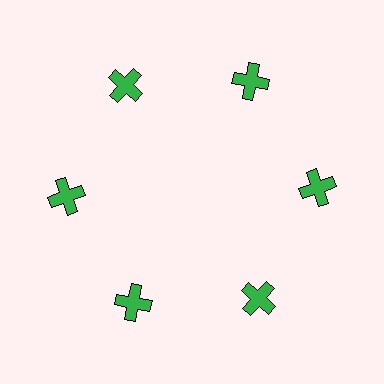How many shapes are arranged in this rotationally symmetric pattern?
There are 6 shapes, arranged in 6 groups of 1.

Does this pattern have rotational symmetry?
Yes, this pattern has 6-fold rotational symmetry. It looks the same after rotating 60 degrees around the center.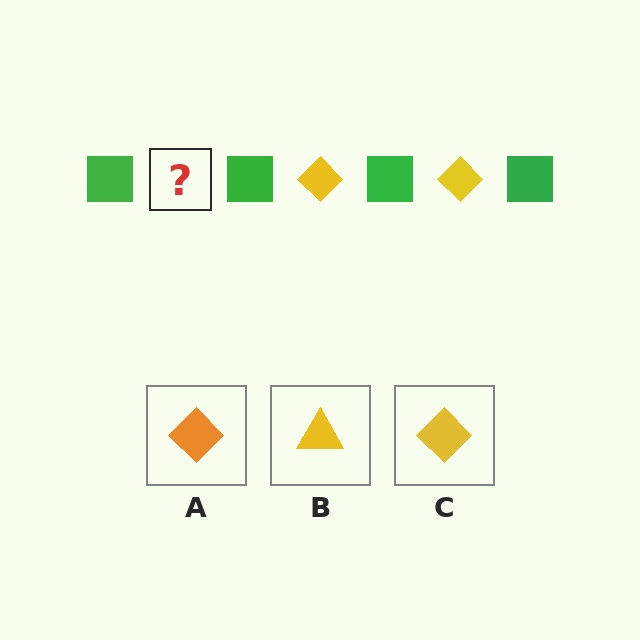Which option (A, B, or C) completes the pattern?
C.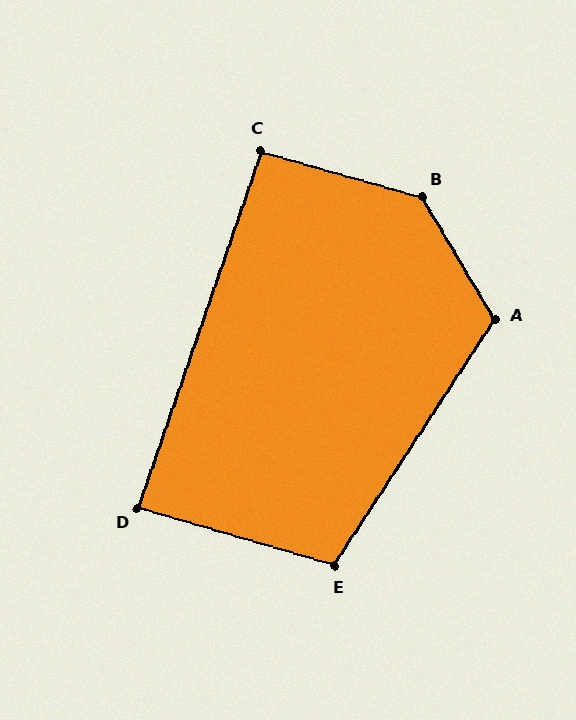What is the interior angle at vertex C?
Approximately 93 degrees (approximately right).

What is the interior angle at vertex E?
Approximately 107 degrees (obtuse).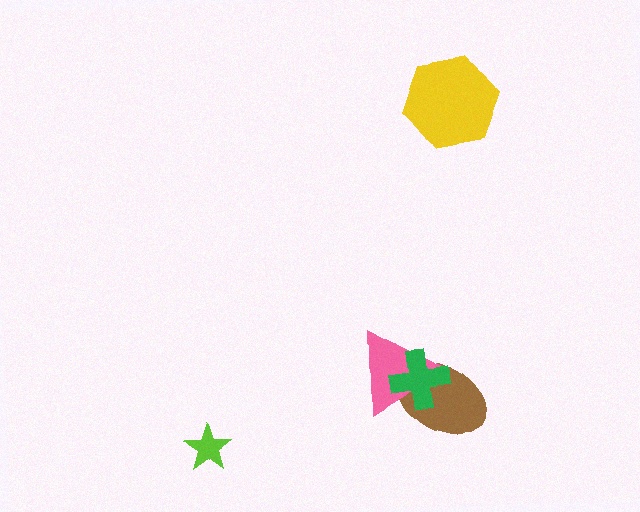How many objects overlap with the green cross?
2 objects overlap with the green cross.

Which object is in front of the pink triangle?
The green cross is in front of the pink triangle.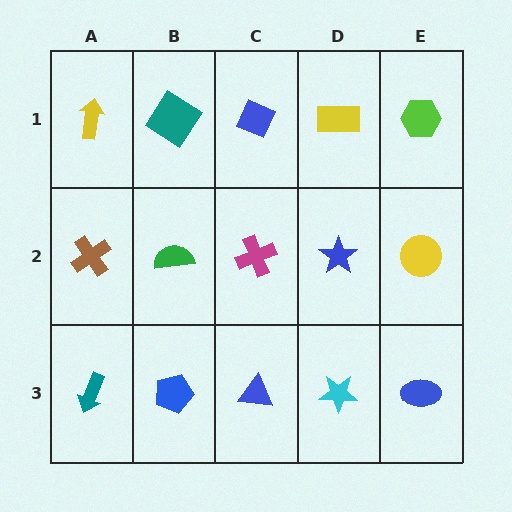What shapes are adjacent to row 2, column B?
A teal diamond (row 1, column B), a blue pentagon (row 3, column B), a brown cross (row 2, column A), a magenta cross (row 2, column C).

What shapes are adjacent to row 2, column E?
A lime hexagon (row 1, column E), a blue ellipse (row 3, column E), a blue star (row 2, column D).